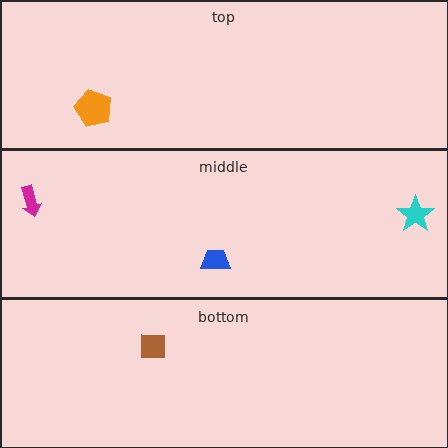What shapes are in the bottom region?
The brown square.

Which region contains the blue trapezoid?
The middle region.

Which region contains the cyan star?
The middle region.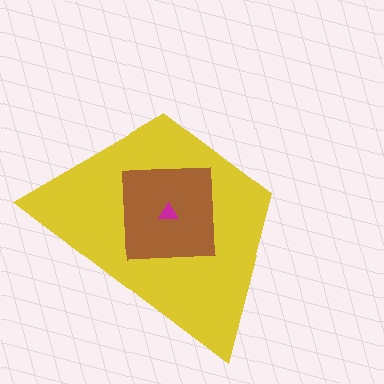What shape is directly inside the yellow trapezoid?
The brown square.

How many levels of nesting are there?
3.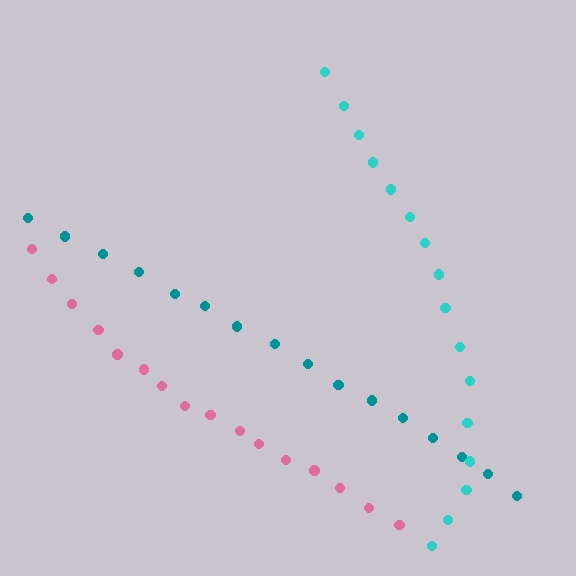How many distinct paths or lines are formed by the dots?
There are 3 distinct paths.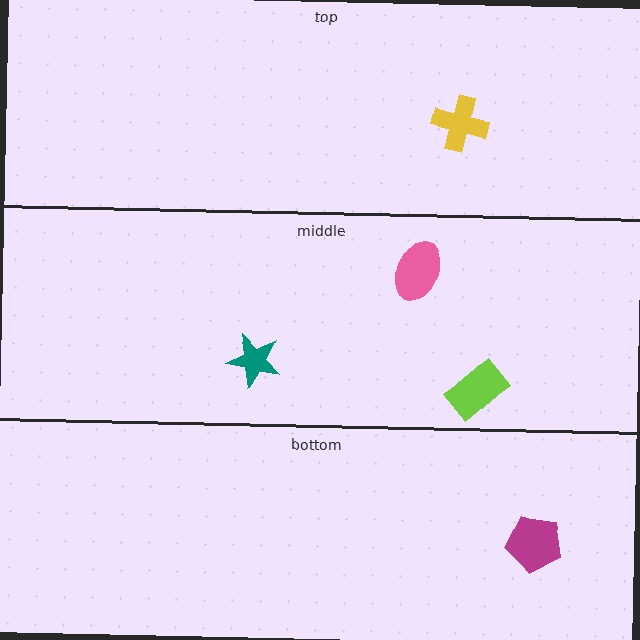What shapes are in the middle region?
The pink ellipse, the lime rectangle, the teal star.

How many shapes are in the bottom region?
1.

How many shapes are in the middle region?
3.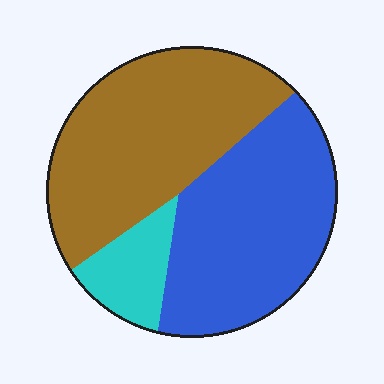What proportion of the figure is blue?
Blue covers about 45% of the figure.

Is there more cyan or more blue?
Blue.